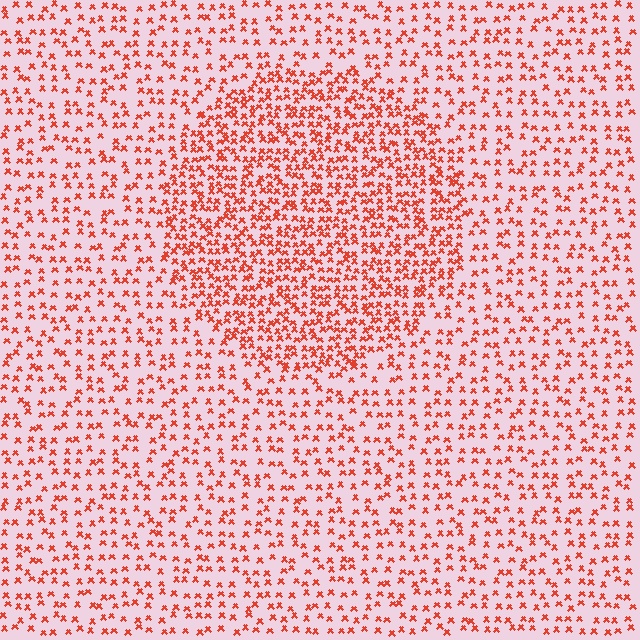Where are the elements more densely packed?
The elements are more densely packed inside the circle boundary.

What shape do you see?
I see a circle.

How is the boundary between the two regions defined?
The boundary is defined by a change in element density (approximately 2.0x ratio). All elements are the same color, size, and shape.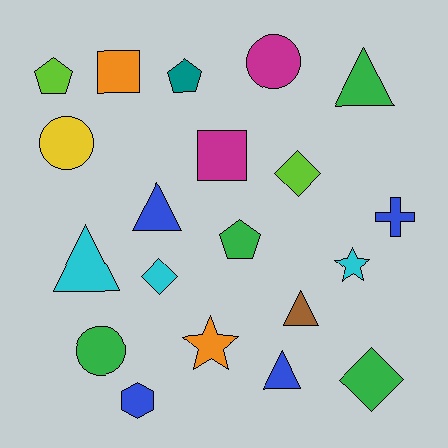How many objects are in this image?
There are 20 objects.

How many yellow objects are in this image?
There is 1 yellow object.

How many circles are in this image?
There are 3 circles.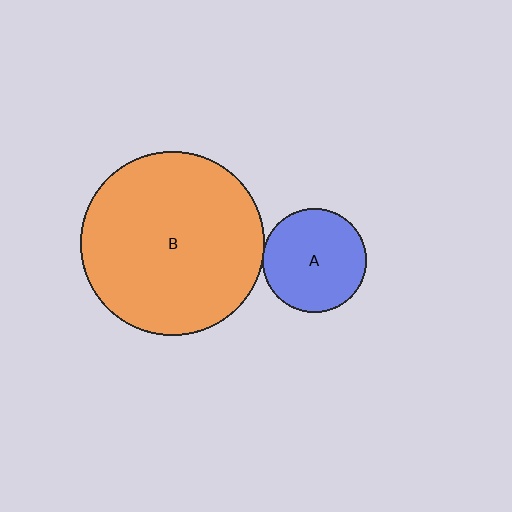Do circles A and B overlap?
Yes.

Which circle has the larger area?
Circle B (orange).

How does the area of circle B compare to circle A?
Approximately 3.1 times.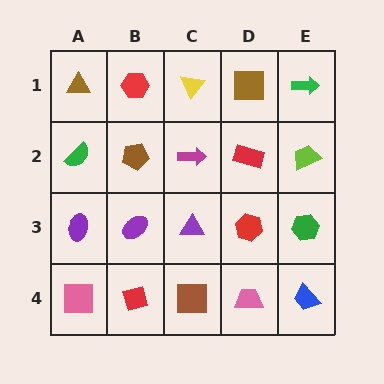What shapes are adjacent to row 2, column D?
A brown square (row 1, column D), a red hexagon (row 3, column D), a magenta arrow (row 2, column C), a lime trapezoid (row 2, column E).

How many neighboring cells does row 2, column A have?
3.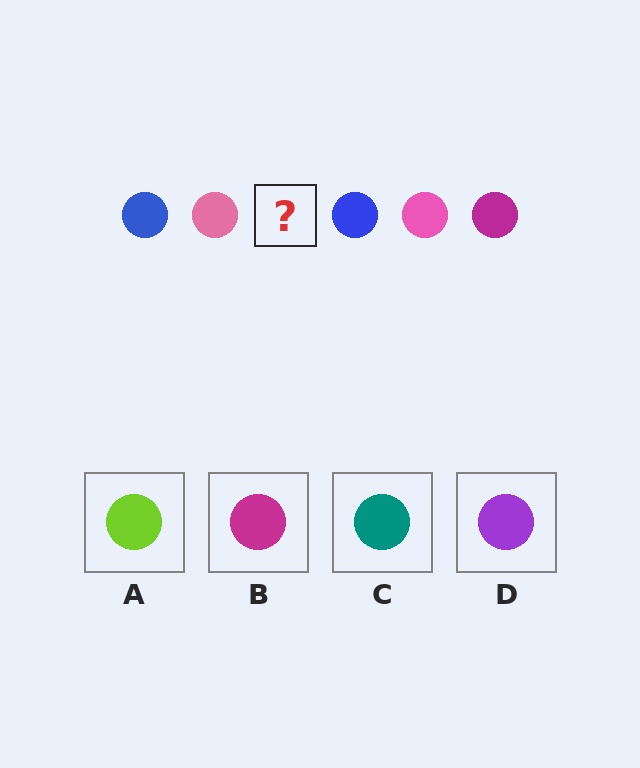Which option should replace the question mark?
Option B.